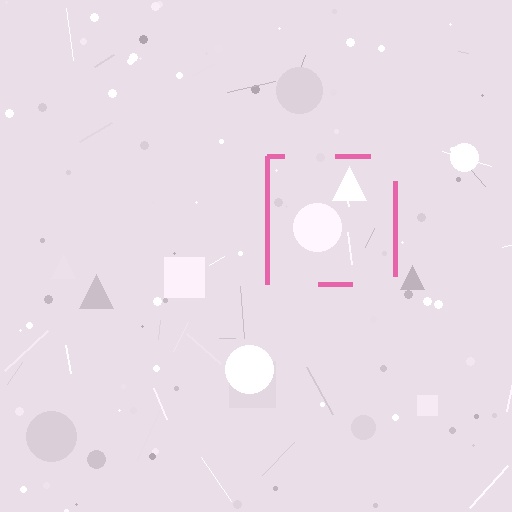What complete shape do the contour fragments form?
The contour fragments form a square.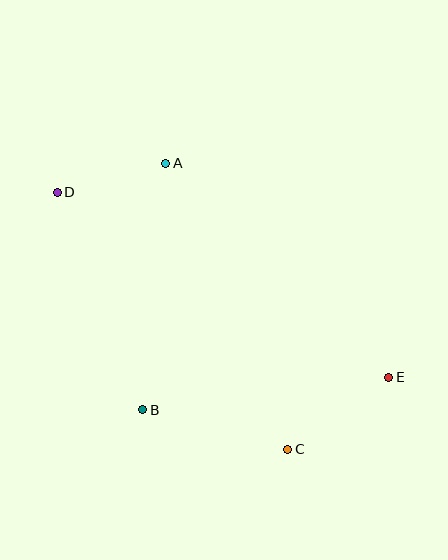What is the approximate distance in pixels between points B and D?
The distance between B and D is approximately 234 pixels.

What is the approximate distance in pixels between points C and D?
The distance between C and D is approximately 345 pixels.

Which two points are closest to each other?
Points A and D are closest to each other.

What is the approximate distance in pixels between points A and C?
The distance between A and C is approximately 311 pixels.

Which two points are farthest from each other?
Points D and E are farthest from each other.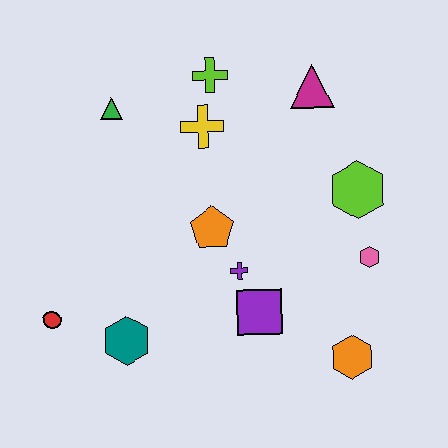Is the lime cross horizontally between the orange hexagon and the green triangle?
Yes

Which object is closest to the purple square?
The purple cross is closest to the purple square.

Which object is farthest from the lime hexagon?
The red circle is farthest from the lime hexagon.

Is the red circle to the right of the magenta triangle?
No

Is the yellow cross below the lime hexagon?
No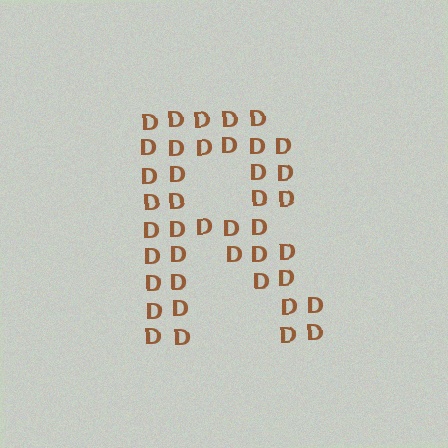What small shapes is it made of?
It is made of small letter D's.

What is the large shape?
The large shape is the letter R.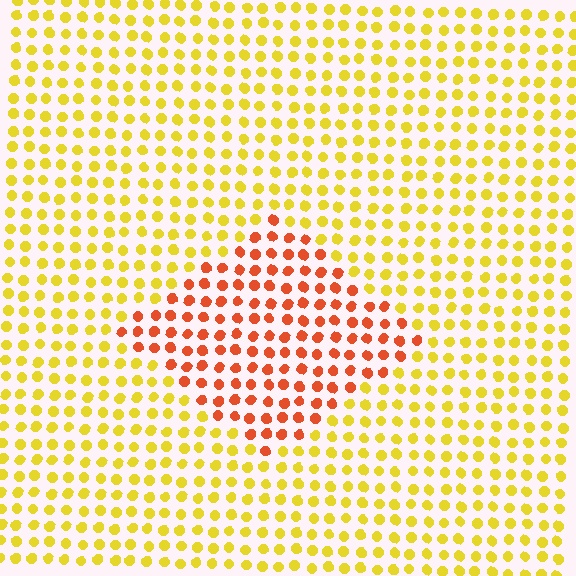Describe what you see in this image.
The image is filled with small yellow elements in a uniform arrangement. A diamond-shaped region is visible where the elements are tinted to a slightly different hue, forming a subtle color boundary.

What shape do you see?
I see a diamond.